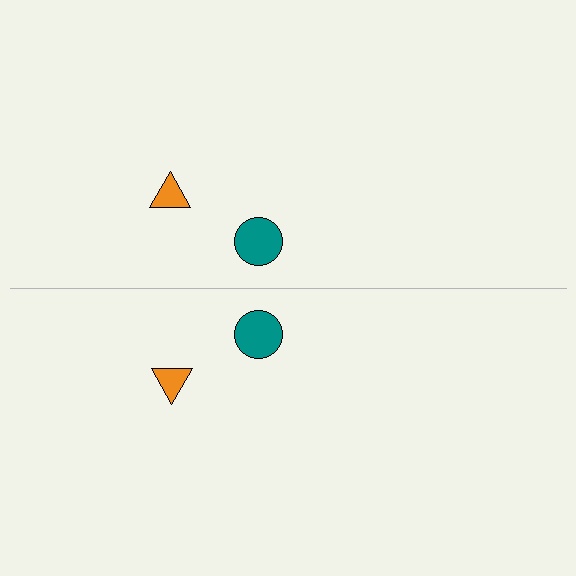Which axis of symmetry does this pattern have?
The pattern has a horizontal axis of symmetry running through the center of the image.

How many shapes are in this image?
There are 4 shapes in this image.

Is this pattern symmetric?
Yes, this pattern has bilateral (reflection) symmetry.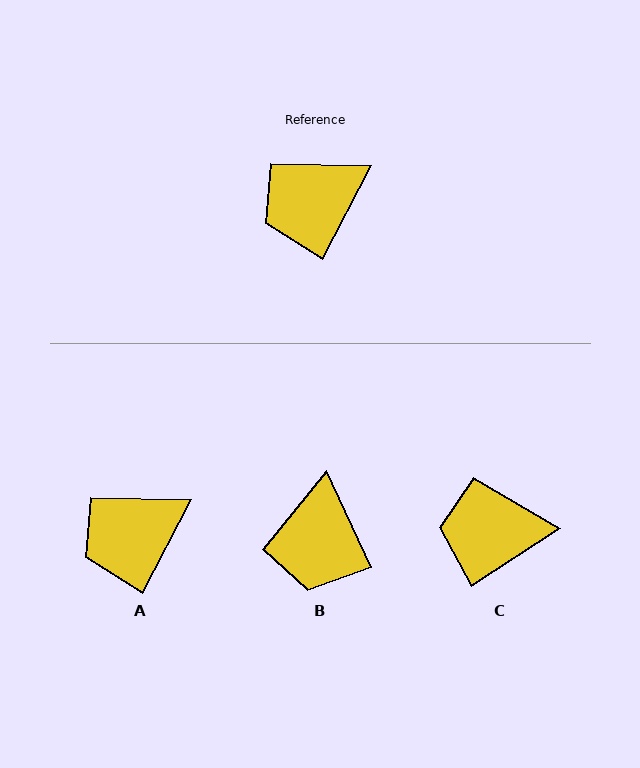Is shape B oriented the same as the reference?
No, it is off by about 52 degrees.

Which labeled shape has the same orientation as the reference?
A.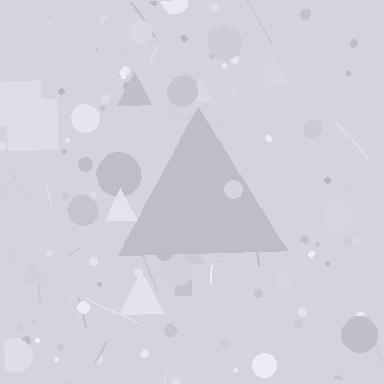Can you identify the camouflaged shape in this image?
The camouflaged shape is a triangle.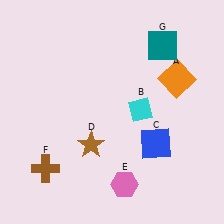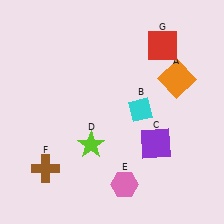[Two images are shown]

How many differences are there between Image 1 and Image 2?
There are 3 differences between the two images.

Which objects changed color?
C changed from blue to purple. D changed from brown to lime. G changed from teal to red.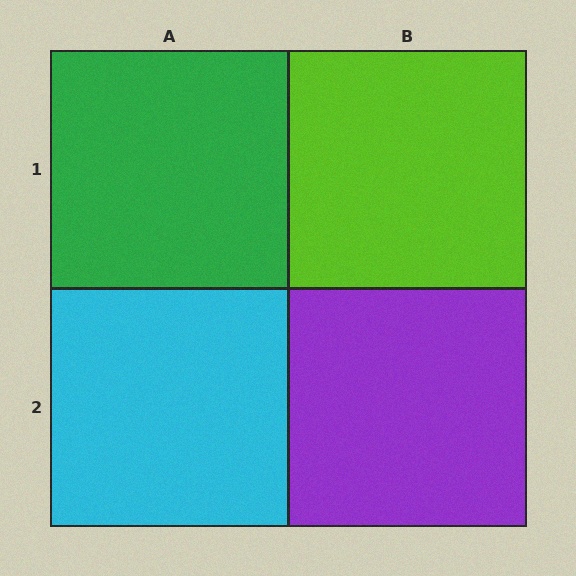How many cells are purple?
1 cell is purple.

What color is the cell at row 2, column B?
Purple.